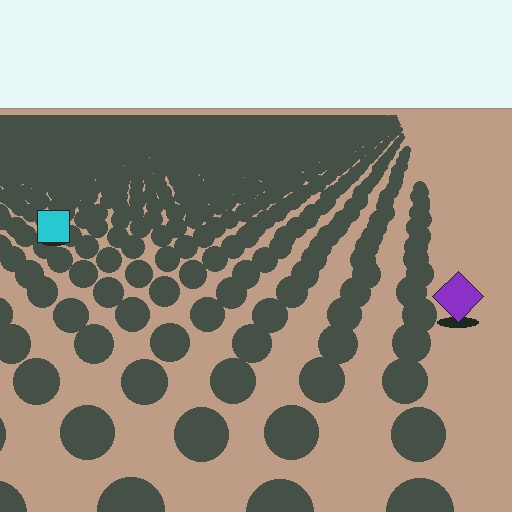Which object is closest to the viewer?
The purple diamond is closest. The texture marks near it are larger and more spread out.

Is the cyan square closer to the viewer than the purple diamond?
No. The purple diamond is closer — you can tell from the texture gradient: the ground texture is coarser near it.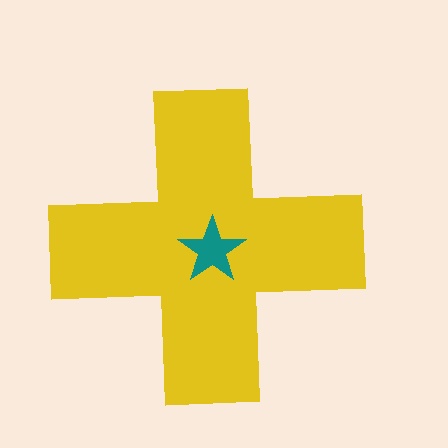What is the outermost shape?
The yellow cross.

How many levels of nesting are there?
2.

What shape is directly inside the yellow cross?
The teal star.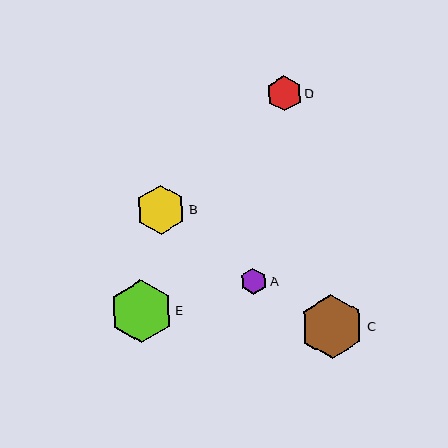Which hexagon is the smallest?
Hexagon A is the smallest with a size of approximately 26 pixels.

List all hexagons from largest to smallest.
From largest to smallest: C, E, B, D, A.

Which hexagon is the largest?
Hexagon C is the largest with a size of approximately 64 pixels.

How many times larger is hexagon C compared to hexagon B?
Hexagon C is approximately 1.3 times the size of hexagon B.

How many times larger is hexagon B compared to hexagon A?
Hexagon B is approximately 1.9 times the size of hexagon A.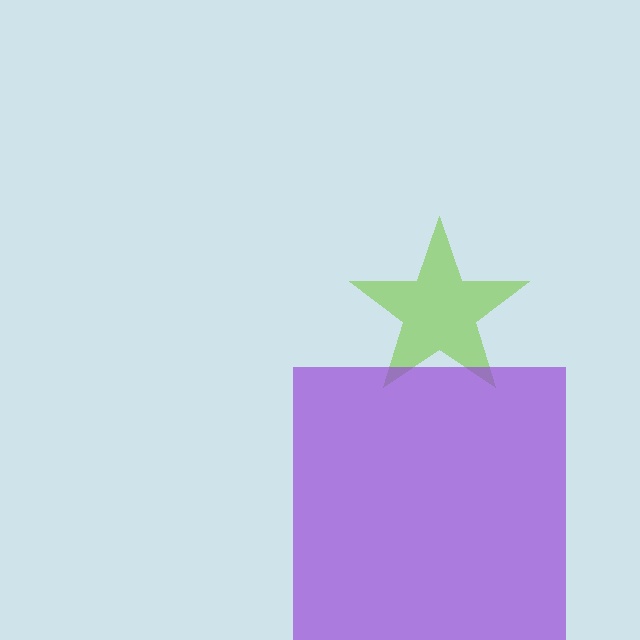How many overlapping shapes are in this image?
There are 2 overlapping shapes in the image.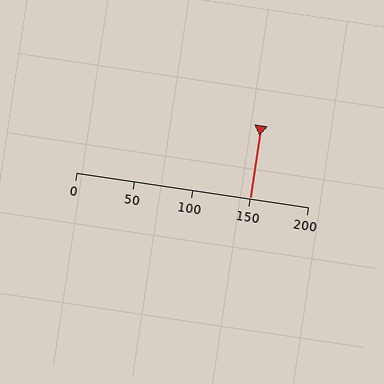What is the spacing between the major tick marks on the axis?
The major ticks are spaced 50 apart.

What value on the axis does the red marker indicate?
The marker indicates approximately 150.